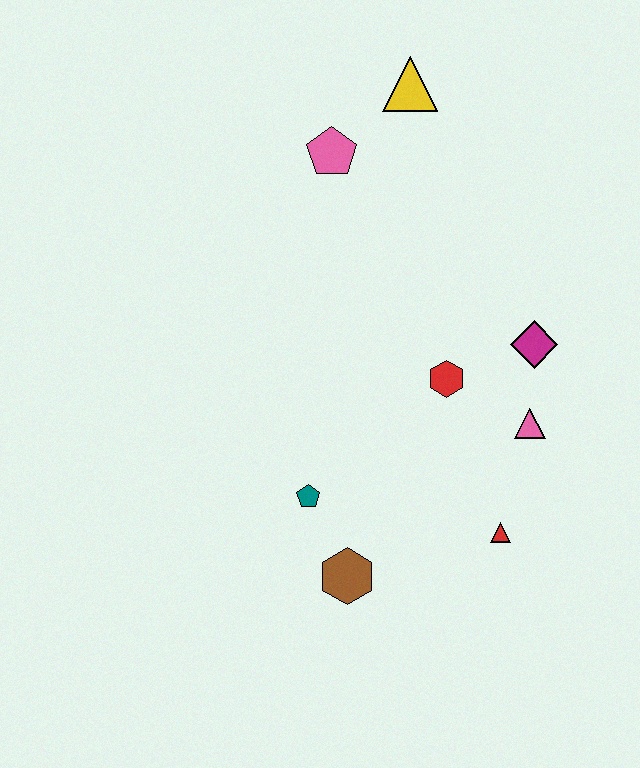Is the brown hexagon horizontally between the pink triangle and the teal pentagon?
Yes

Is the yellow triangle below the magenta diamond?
No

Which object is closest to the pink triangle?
The magenta diamond is closest to the pink triangle.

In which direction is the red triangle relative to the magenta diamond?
The red triangle is below the magenta diamond.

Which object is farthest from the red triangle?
The yellow triangle is farthest from the red triangle.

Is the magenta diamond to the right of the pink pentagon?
Yes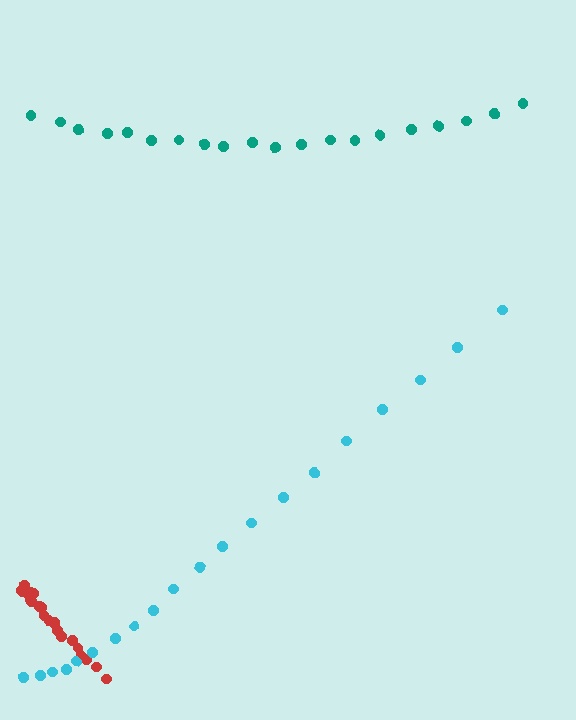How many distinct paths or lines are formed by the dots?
There are 3 distinct paths.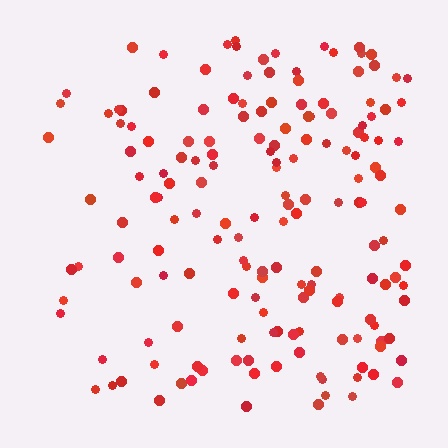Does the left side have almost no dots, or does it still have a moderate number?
Still a moderate number, just noticeably fewer than the right.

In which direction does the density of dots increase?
From left to right, with the right side densest.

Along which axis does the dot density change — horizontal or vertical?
Horizontal.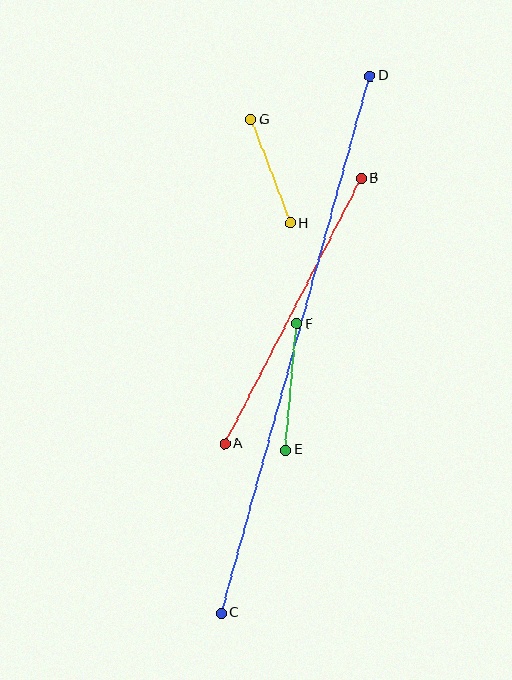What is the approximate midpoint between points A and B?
The midpoint is at approximately (293, 311) pixels.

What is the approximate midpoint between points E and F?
The midpoint is at approximately (291, 387) pixels.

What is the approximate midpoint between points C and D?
The midpoint is at approximately (296, 344) pixels.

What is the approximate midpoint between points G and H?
The midpoint is at approximately (270, 171) pixels.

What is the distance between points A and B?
The distance is approximately 298 pixels.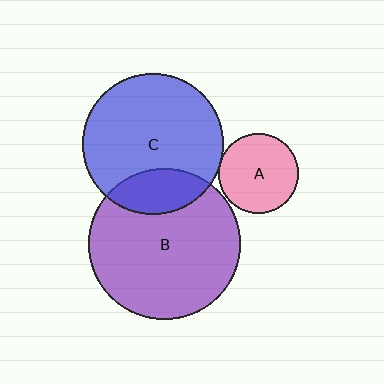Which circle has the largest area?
Circle B (purple).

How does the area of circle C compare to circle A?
Approximately 3.1 times.